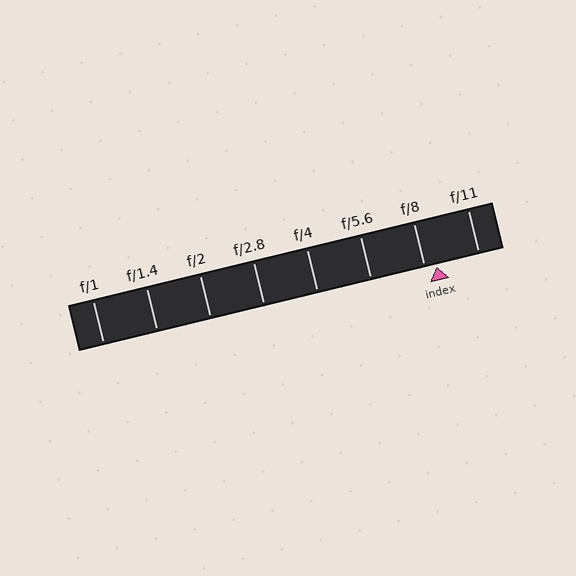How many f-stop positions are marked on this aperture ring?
There are 8 f-stop positions marked.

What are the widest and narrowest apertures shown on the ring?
The widest aperture shown is f/1 and the narrowest is f/11.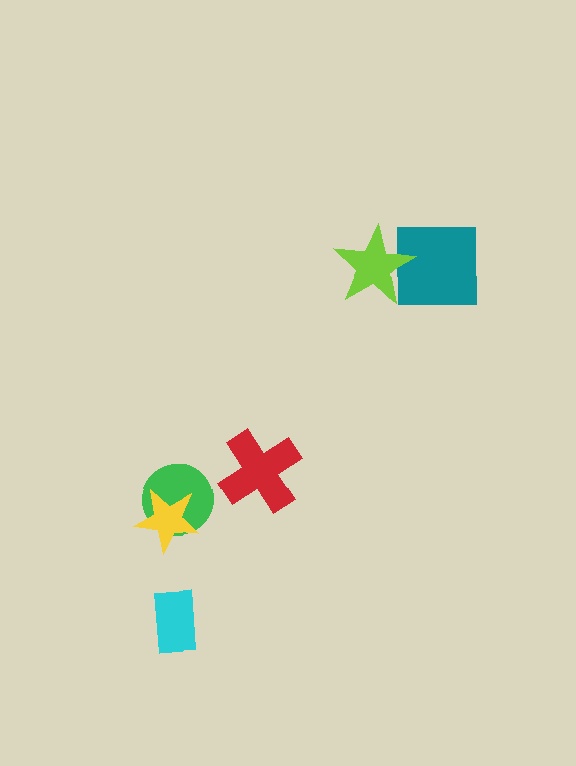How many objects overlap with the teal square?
1 object overlaps with the teal square.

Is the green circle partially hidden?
Yes, it is partially covered by another shape.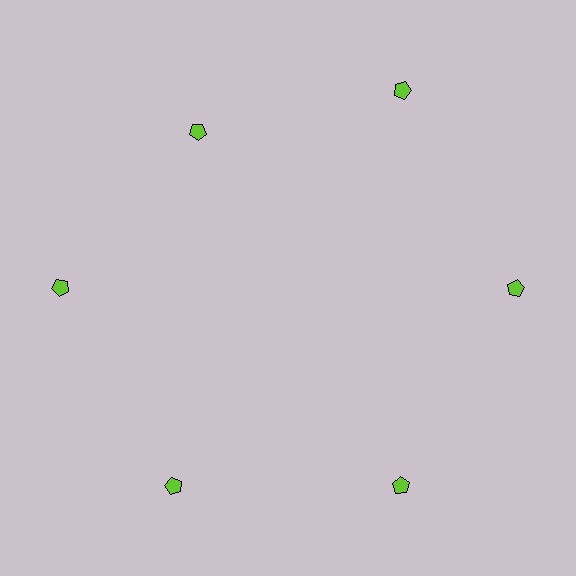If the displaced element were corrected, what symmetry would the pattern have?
It would have 6-fold rotational symmetry — the pattern would map onto itself every 60 degrees.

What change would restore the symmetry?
The symmetry would be restored by moving it outward, back onto the ring so that all 6 pentagons sit at equal angles and equal distance from the center.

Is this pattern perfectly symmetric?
No. The 6 lime pentagons are arranged in a ring, but one element near the 11 o'clock position is pulled inward toward the center, breaking the 6-fold rotational symmetry.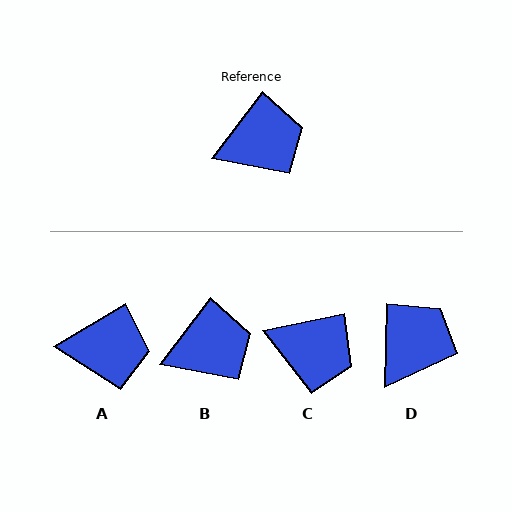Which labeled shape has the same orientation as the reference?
B.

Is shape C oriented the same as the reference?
No, it is off by about 41 degrees.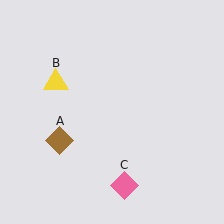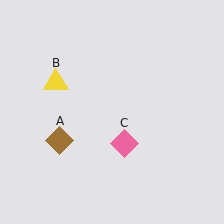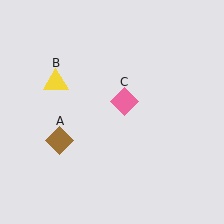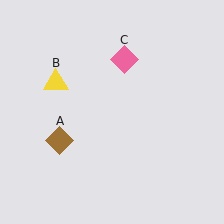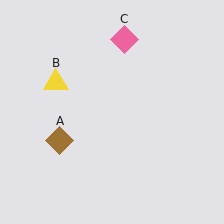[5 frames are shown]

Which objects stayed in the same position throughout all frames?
Brown diamond (object A) and yellow triangle (object B) remained stationary.